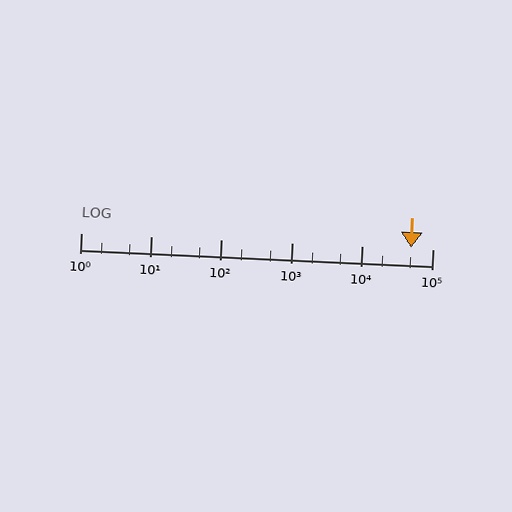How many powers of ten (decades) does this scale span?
The scale spans 5 decades, from 1 to 100000.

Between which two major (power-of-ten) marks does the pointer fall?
The pointer is between 10000 and 100000.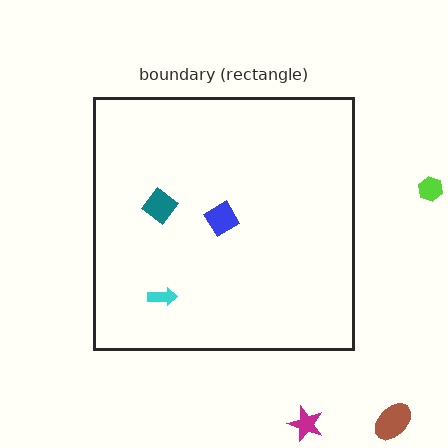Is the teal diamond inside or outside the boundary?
Inside.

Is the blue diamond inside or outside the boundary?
Inside.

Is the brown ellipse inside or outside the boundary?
Outside.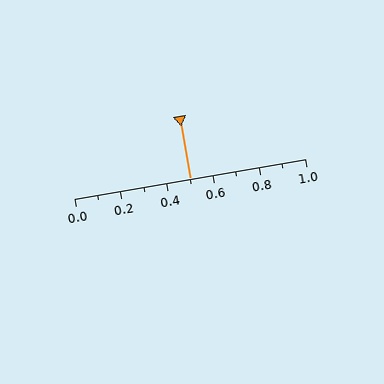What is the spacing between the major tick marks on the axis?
The major ticks are spaced 0.2 apart.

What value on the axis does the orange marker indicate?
The marker indicates approximately 0.5.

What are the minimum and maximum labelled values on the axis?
The axis runs from 0.0 to 1.0.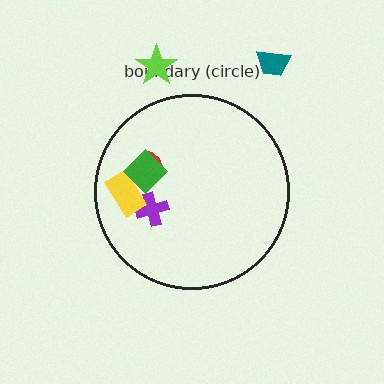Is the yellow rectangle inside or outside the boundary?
Inside.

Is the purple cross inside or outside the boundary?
Inside.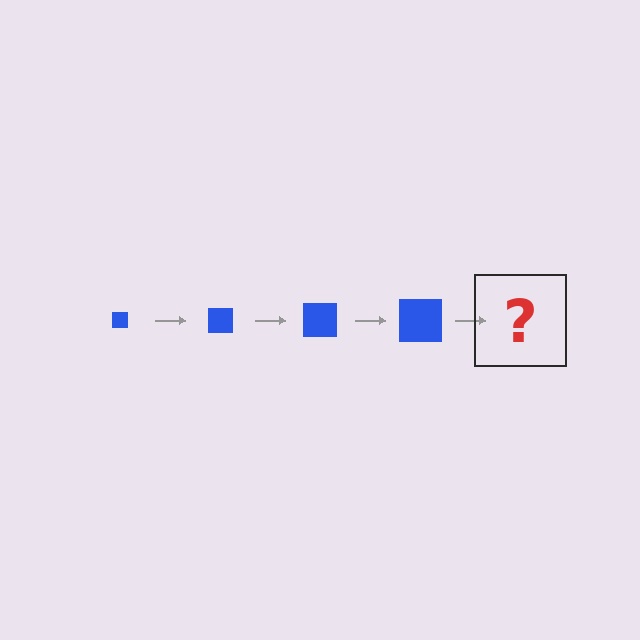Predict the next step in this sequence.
The next step is a blue square, larger than the previous one.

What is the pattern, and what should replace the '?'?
The pattern is that the square gets progressively larger each step. The '?' should be a blue square, larger than the previous one.